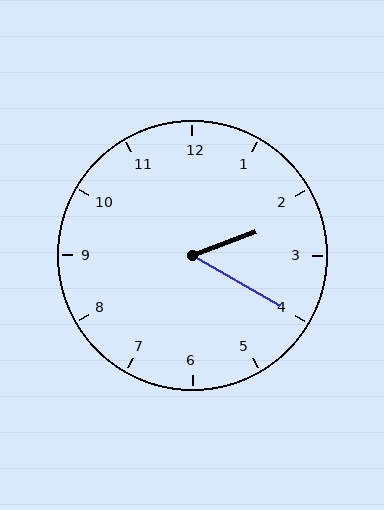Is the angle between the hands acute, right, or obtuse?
It is acute.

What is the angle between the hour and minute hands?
Approximately 50 degrees.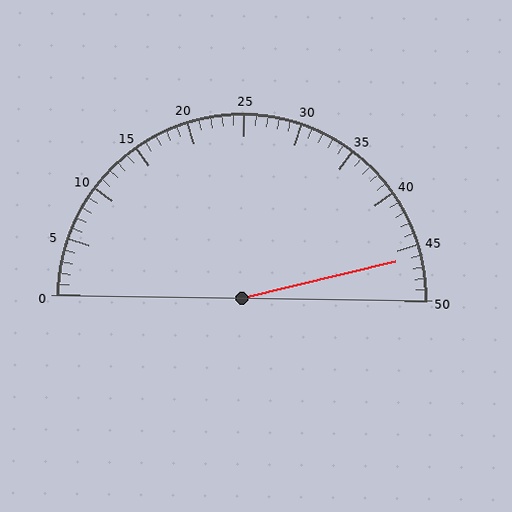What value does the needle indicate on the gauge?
The needle indicates approximately 46.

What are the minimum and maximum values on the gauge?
The gauge ranges from 0 to 50.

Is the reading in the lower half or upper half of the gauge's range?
The reading is in the upper half of the range (0 to 50).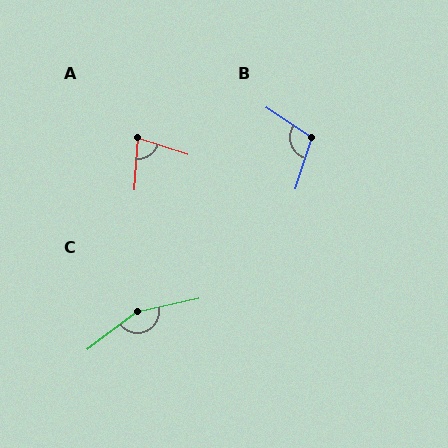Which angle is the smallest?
A, at approximately 76 degrees.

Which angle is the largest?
C, at approximately 155 degrees.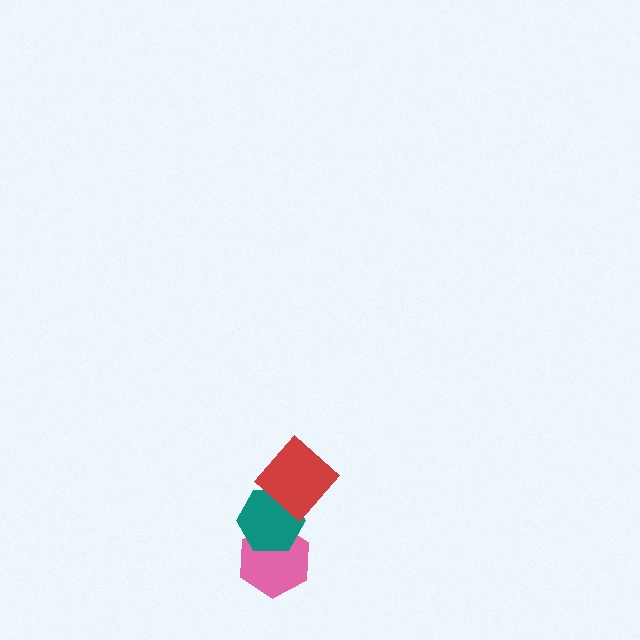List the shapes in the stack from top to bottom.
From top to bottom: the red diamond, the teal hexagon, the pink hexagon.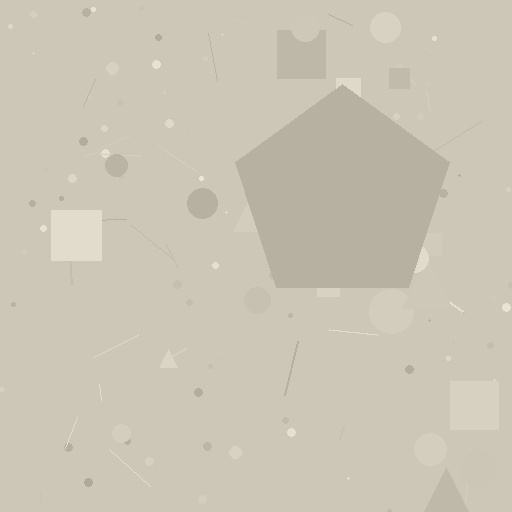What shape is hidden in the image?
A pentagon is hidden in the image.